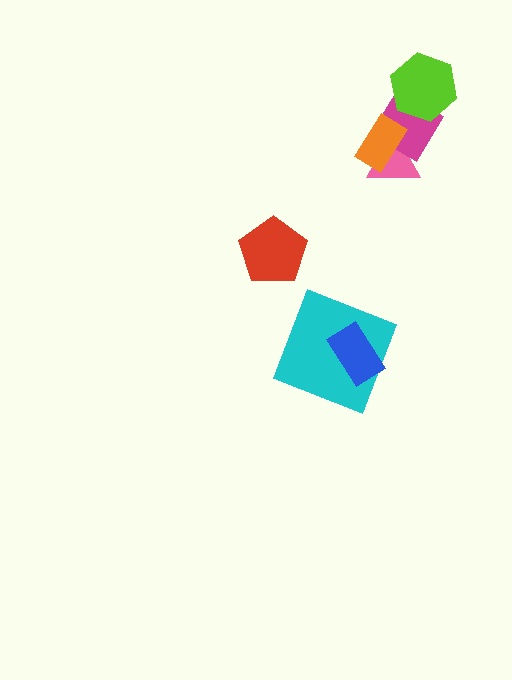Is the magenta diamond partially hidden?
Yes, it is partially covered by another shape.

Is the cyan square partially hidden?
Yes, it is partially covered by another shape.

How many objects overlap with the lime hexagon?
1 object overlaps with the lime hexagon.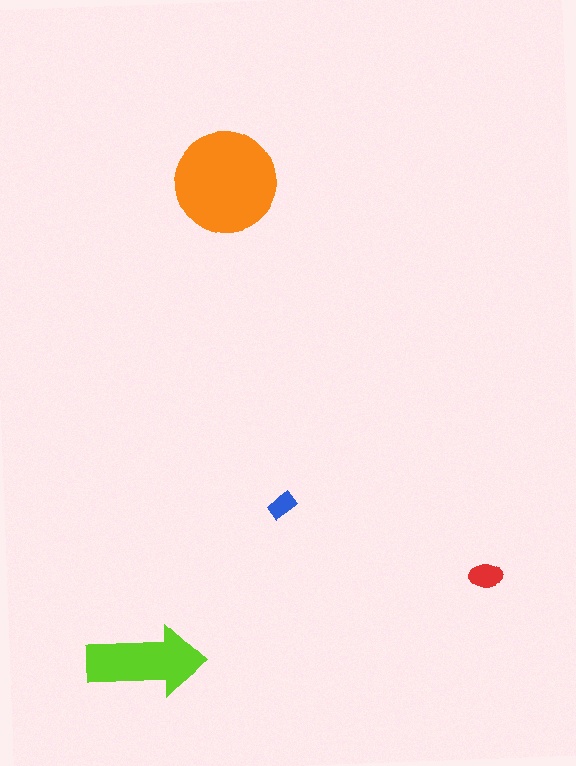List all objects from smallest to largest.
The blue rectangle, the red ellipse, the lime arrow, the orange circle.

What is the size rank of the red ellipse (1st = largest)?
3rd.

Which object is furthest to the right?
The red ellipse is rightmost.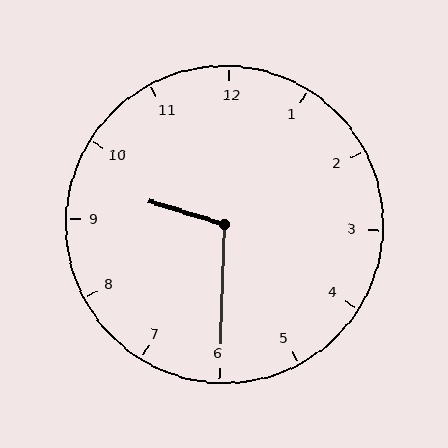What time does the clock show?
9:30.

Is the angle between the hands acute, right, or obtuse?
It is obtuse.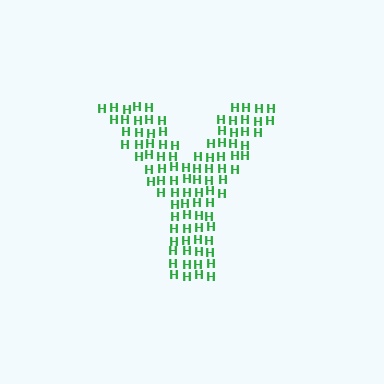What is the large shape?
The large shape is the letter Y.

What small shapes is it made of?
It is made of small letter H's.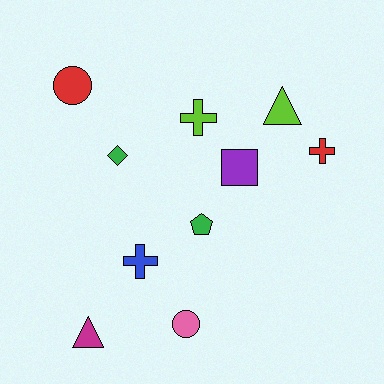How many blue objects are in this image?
There is 1 blue object.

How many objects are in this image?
There are 10 objects.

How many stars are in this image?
There are no stars.